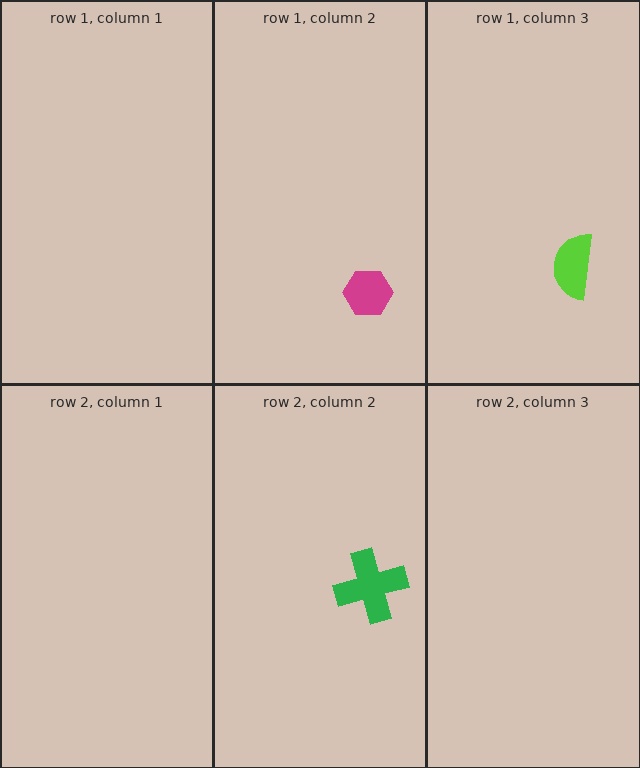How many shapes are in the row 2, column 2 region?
1.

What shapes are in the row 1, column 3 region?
The lime semicircle.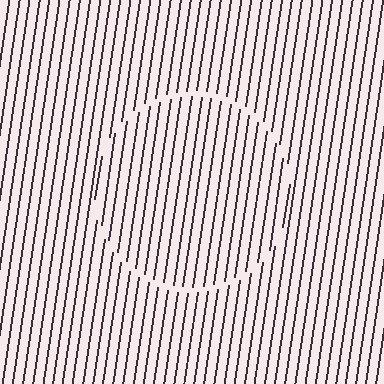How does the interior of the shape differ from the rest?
The interior of the shape contains the same grating, shifted by half a period — the contour is defined by the phase discontinuity where line-ends from the inner and outer gratings abut.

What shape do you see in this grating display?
An illusory circle. The interior of the shape contains the same grating, shifted by half a period — the contour is defined by the phase discontinuity where line-ends from the inner and outer gratings abut.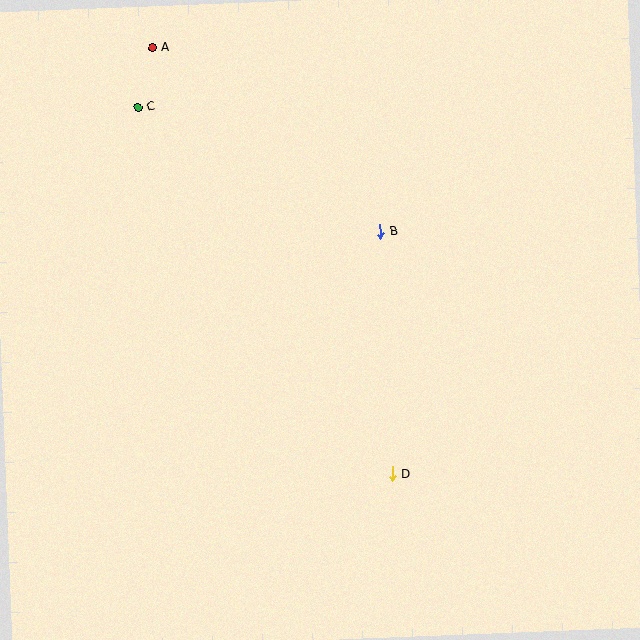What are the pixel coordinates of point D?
Point D is at (393, 474).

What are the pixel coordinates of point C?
Point C is at (138, 107).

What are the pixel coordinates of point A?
Point A is at (152, 47).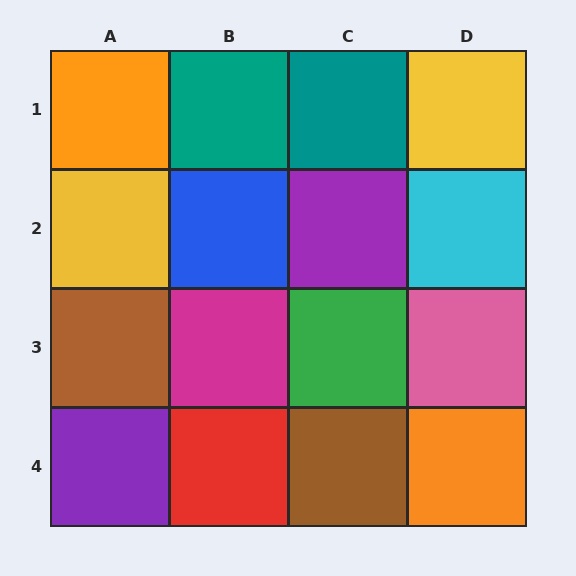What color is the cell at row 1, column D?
Yellow.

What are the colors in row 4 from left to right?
Purple, red, brown, orange.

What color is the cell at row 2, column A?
Yellow.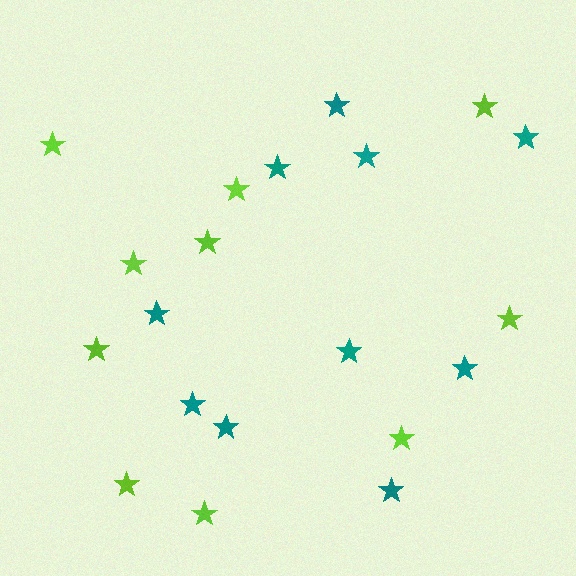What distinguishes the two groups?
There are 2 groups: one group of teal stars (10) and one group of lime stars (10).